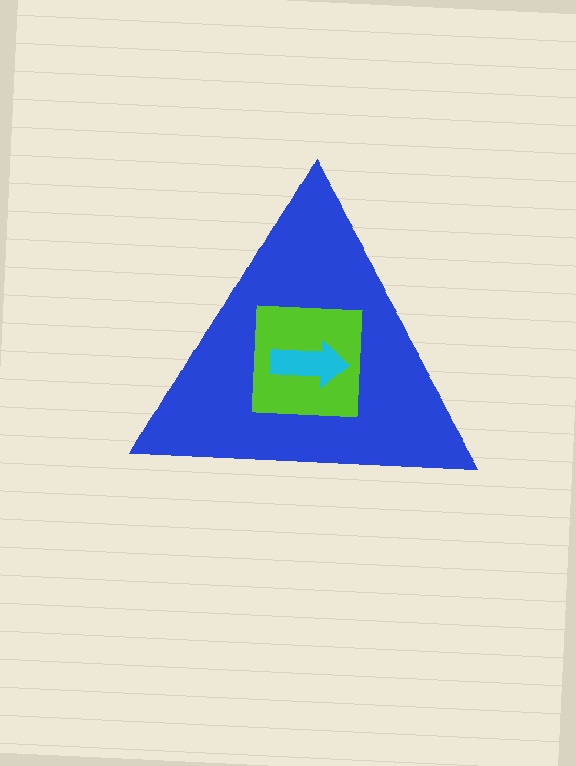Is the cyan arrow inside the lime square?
Yes.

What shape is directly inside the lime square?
The cyan arrow.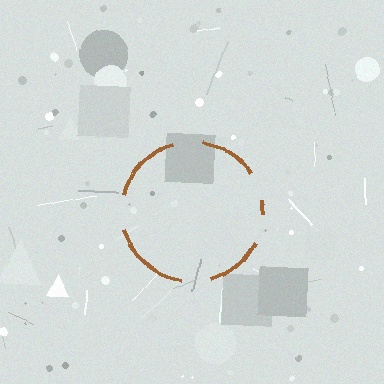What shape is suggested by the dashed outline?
The dashed outline suggests a circle.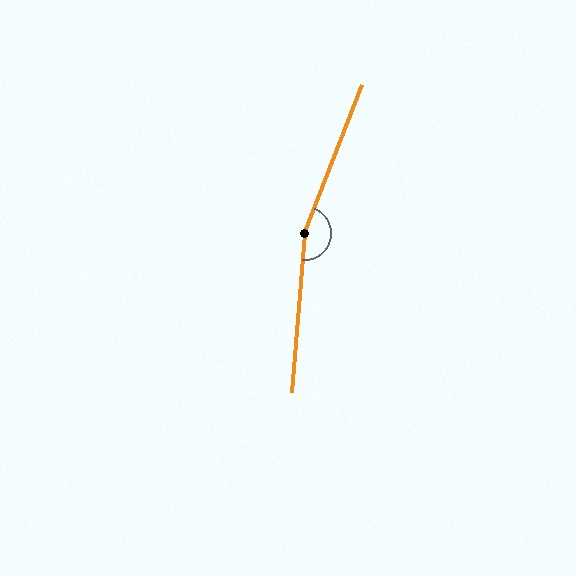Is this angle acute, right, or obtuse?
It is obtuse.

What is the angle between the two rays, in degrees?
Approximately 164 degrees.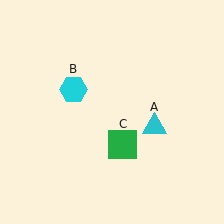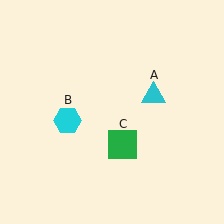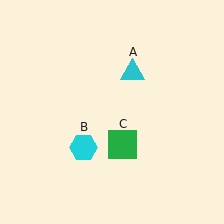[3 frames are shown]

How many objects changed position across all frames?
2 objects changed position: cyan triangle (object A), cyan hexagon (object B).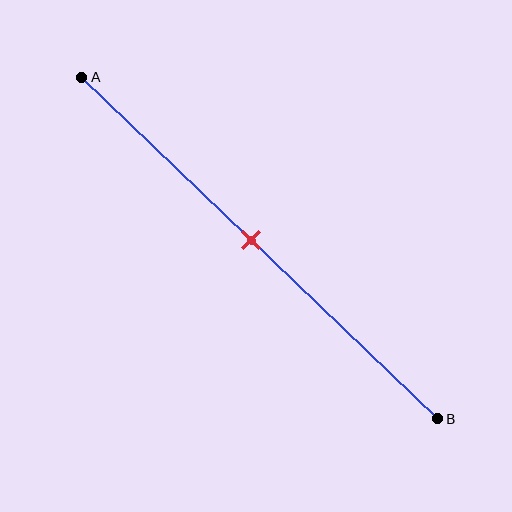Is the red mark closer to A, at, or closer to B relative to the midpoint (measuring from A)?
The red mark is approximately at the midpoint of segment AB.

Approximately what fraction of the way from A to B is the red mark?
The red mark is approximately 50% of the way from A to B.